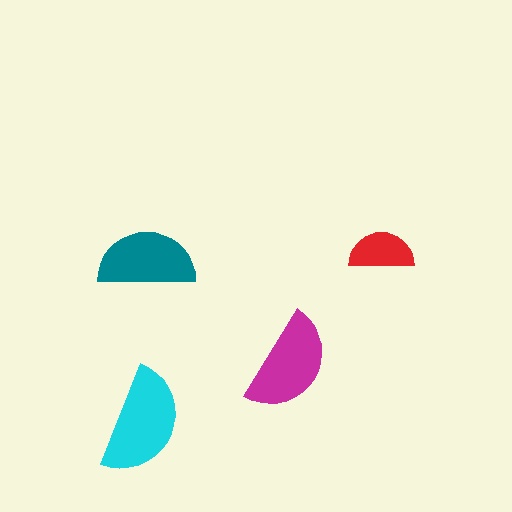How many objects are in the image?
There are 4 objects in the image.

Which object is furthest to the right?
The red semicircle is rightmost.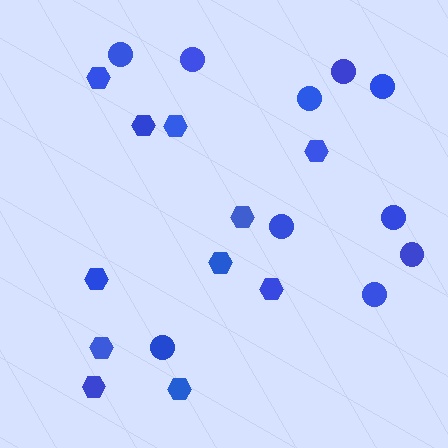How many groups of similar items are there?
There are 2 groups: one group of circles (10) and one group of hexagons (11).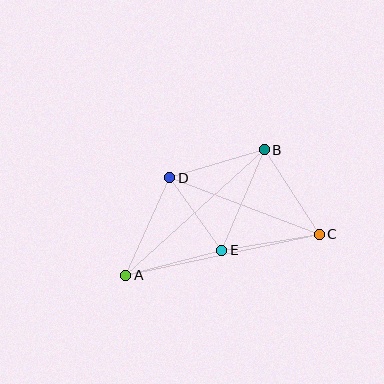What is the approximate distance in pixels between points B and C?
The distance between B and C is approximately 101 pixels.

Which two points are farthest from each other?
Points A and C are farthest from each other.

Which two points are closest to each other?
Points D and E are closest to each other.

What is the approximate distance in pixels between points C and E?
The distance between C and E is approximately 99 pixels.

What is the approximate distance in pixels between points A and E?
The distance between A and E is approximately 99 pixels.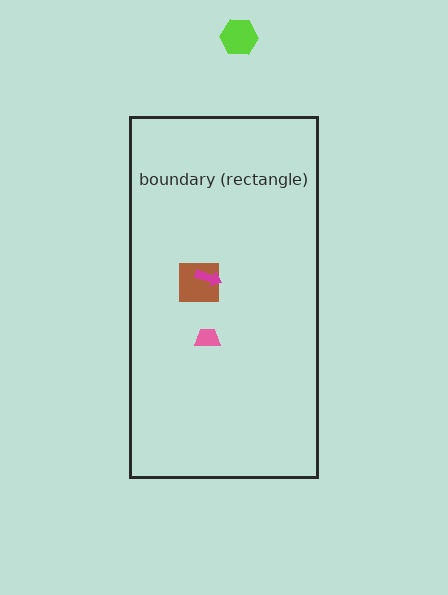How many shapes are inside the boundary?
3 inside, 1 outside.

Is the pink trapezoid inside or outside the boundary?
Inside.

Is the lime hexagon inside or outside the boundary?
Outside.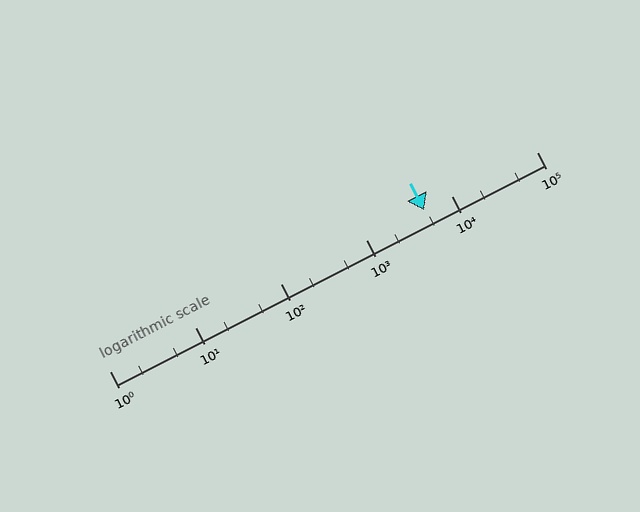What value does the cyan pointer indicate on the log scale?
The pointer indicates approximately 4800.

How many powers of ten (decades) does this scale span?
The scale spans 5 decades, from 1 to 100000.